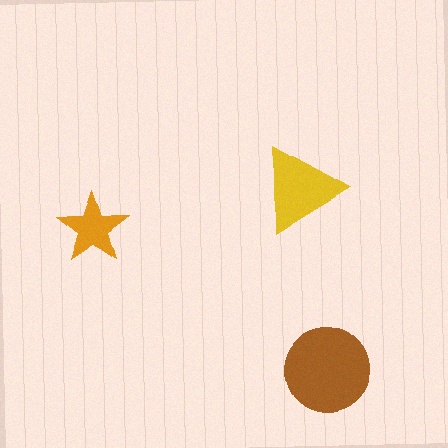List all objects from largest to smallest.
The brown circle, the yellow triangle, the orange star.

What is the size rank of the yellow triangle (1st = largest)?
2nd.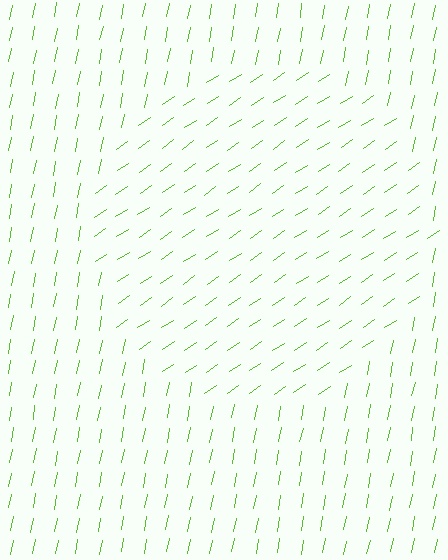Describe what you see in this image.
The image is filled with small lime line segments. A circle region in the image has lines oriented differently from the surrounding lines, creating a visible texture boundary.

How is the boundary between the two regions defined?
The boundary is defined purely by a change in line orientation (approximately 45 degrees difference). All lines are the same color and thickness.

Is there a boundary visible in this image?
Yes, there is a texture boundary formed by a change in line orientation.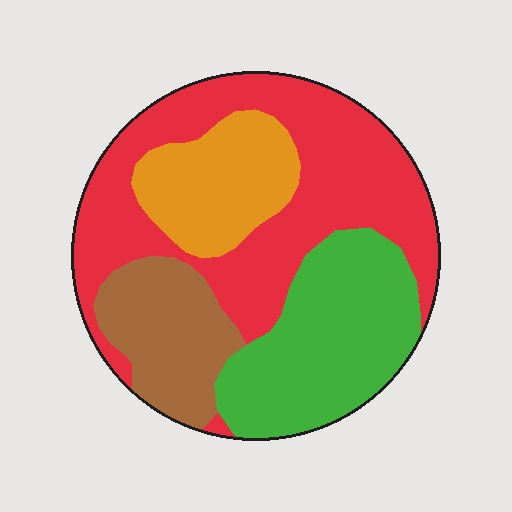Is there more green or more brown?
Green.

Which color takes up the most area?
Red, at roughly 45%.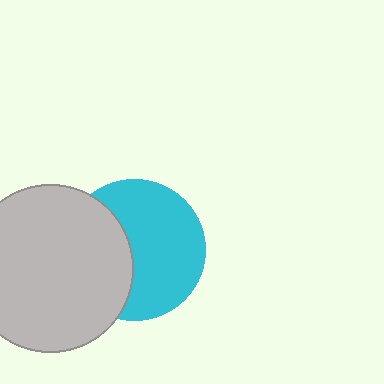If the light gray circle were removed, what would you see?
You would see the complete cyan circle.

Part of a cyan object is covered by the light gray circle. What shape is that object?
It is a circle.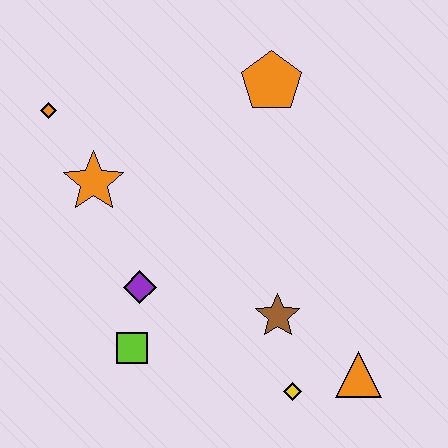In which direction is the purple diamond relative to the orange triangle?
The purple diamond is to the left of the orange triangle.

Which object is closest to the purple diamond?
The lime square is closest to the purple diamond.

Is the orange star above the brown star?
Yes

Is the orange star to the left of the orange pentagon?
Yes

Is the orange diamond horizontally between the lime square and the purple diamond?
No